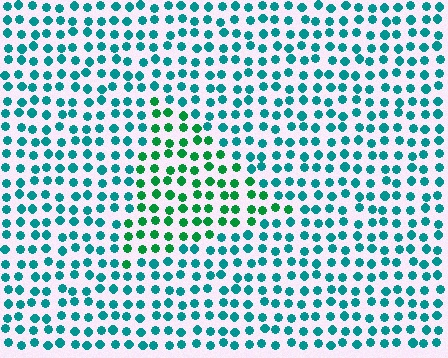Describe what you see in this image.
The image is filled with small teal elements in a uniform arrangement. A triangle-shaped region is visible where the elements are tinted to a slightly different hue, forming a subtle color boundary.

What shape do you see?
I see a triangle.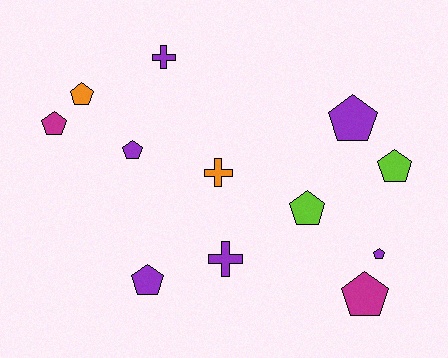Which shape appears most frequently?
Pentagon, with 9 objects.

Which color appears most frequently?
Purple, with 6 objects.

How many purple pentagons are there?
There are 4 purple pentagons.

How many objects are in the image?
There are 12 objects.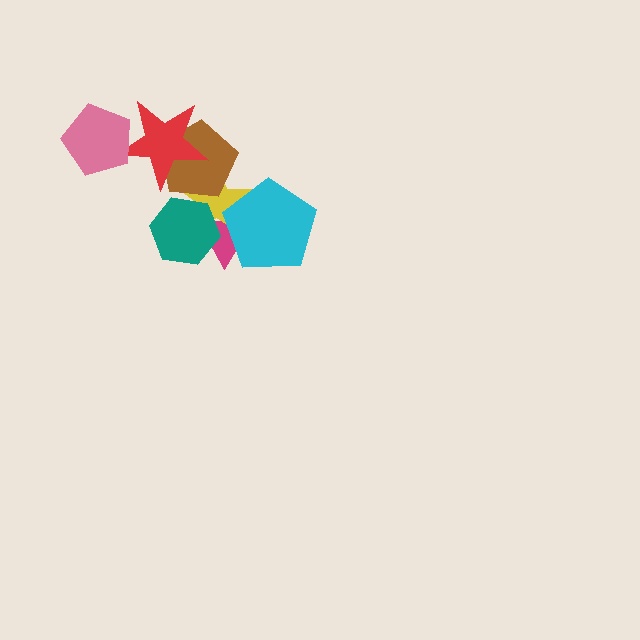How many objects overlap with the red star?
2 objects overlap with the red star.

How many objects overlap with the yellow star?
4 objects overlap with the yellow star.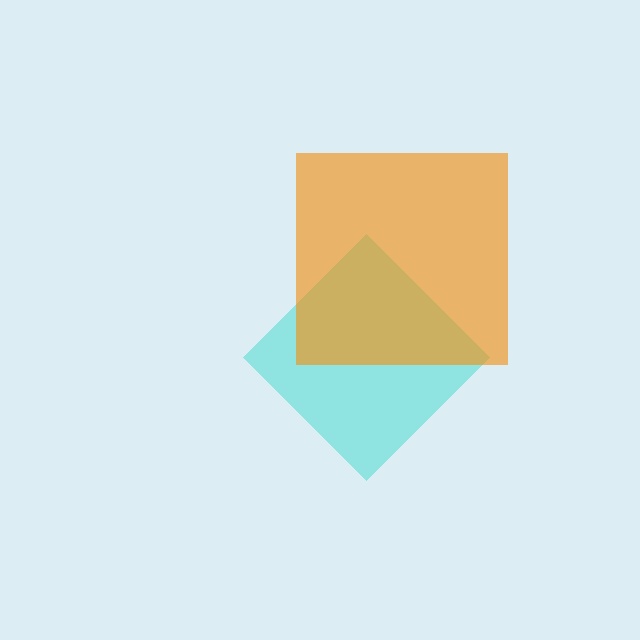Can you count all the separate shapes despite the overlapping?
Yes, there are 2 separate shapes.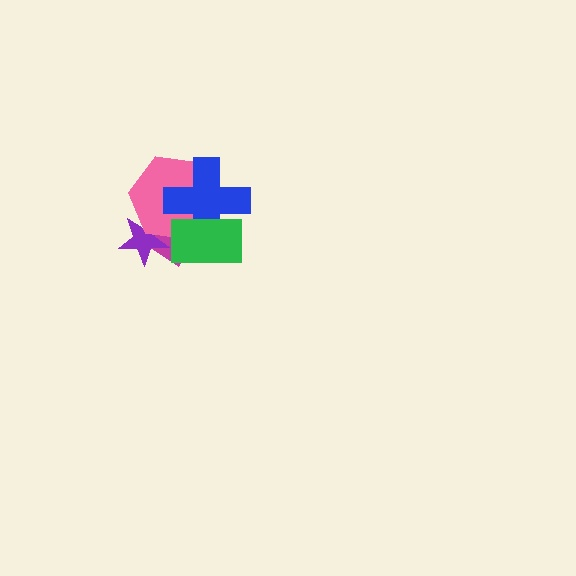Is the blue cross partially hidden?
Yes, it is partially covered by another shape.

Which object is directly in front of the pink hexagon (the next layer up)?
The blue cross is directly in front of the pink hexagon.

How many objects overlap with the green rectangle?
3 objects overlap with the green rectangle.